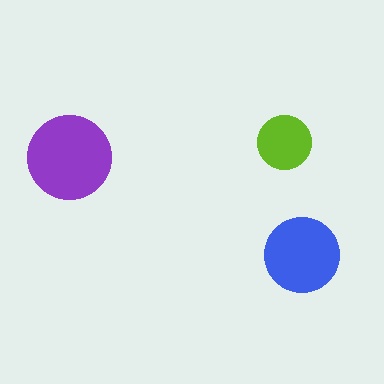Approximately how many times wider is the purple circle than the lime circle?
About 1.5 times wider.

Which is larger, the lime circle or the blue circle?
The blue one.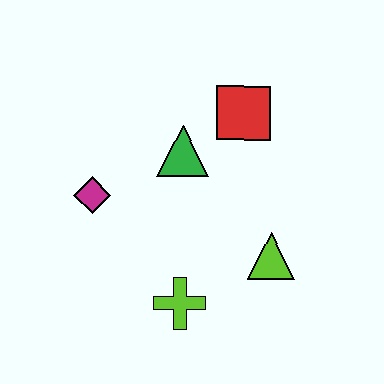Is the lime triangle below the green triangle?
Yes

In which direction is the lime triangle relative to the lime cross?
The lime triangle is to the right of the lime cross.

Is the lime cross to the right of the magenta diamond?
Yes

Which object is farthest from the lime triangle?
The magenta diamond is farthest from the lime triangle.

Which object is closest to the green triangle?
The red square is closest to the green triangle.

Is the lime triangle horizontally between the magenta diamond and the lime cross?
No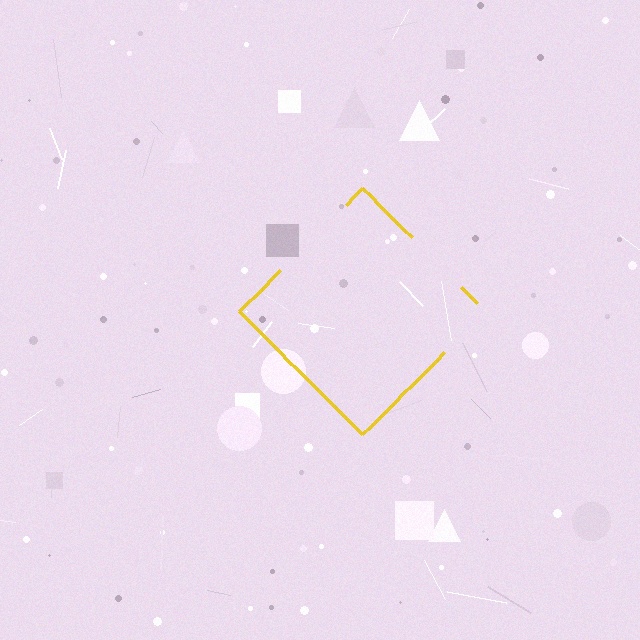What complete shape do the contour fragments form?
The contour fragments form a diamond.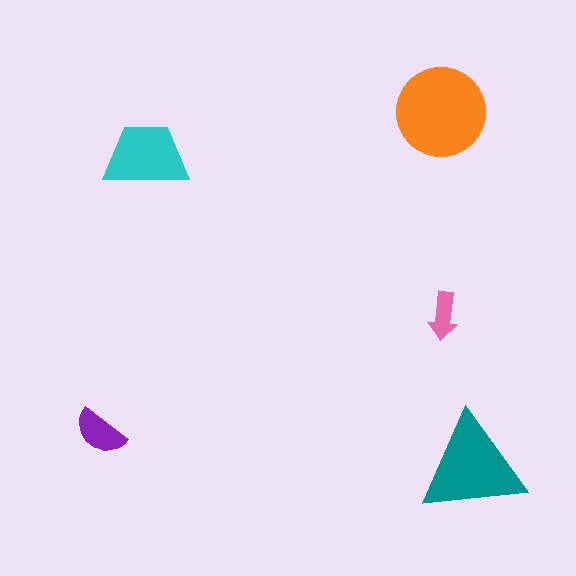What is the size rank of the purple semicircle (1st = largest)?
4th.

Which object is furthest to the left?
The purple semicircle is leftmost.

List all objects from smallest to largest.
The pink arrow, the purple semicircle, the cyan trapezoid, the teal triangle, the orange circle.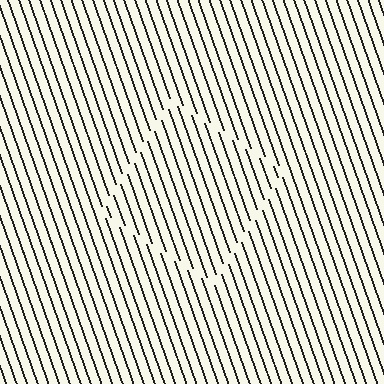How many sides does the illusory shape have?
4 sides — the line-ends trace a square.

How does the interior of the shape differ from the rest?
The interior of the shape contains the same grating, shifted by half a period — the contour is defined by the phase discontinuity where line-ends from the inner and outer gratings abut.